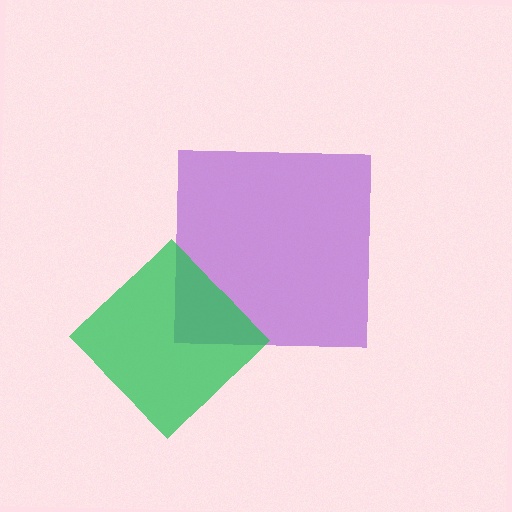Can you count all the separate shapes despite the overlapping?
Yes, there are 2 separate shapes.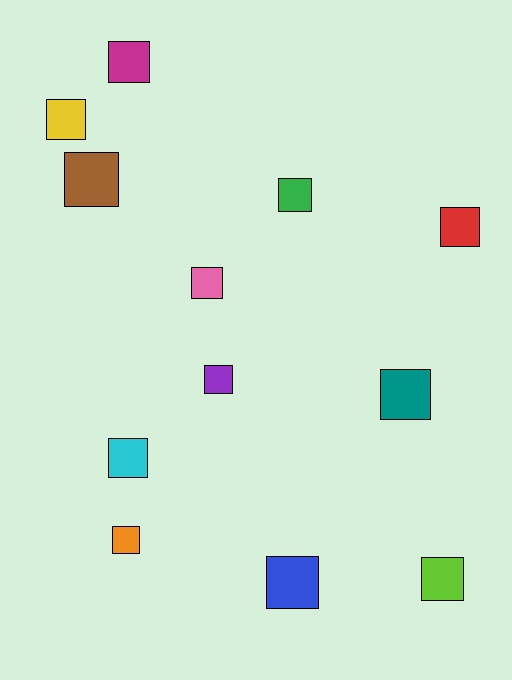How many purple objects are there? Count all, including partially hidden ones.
There is 1 purple object.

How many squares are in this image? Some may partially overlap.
There are 12 squares.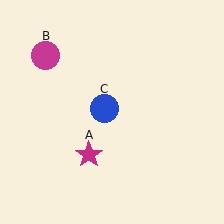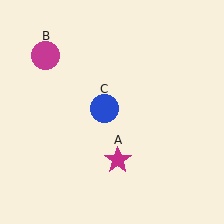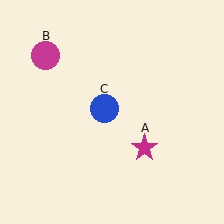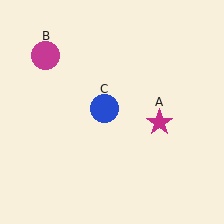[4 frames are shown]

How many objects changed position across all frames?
1 object changed position: magenta star (object A).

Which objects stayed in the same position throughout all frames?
Magenta circle (object B) and blue circle (object C) remained stationary.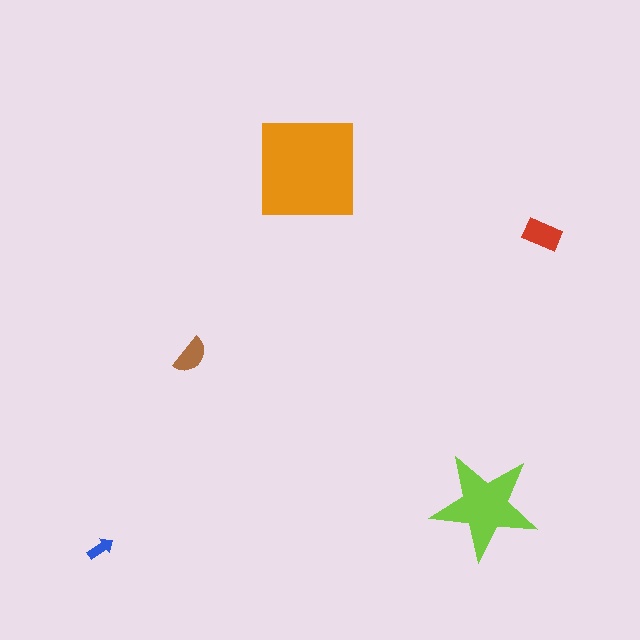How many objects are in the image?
There are 5 objects in the image.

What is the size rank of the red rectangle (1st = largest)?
3rd.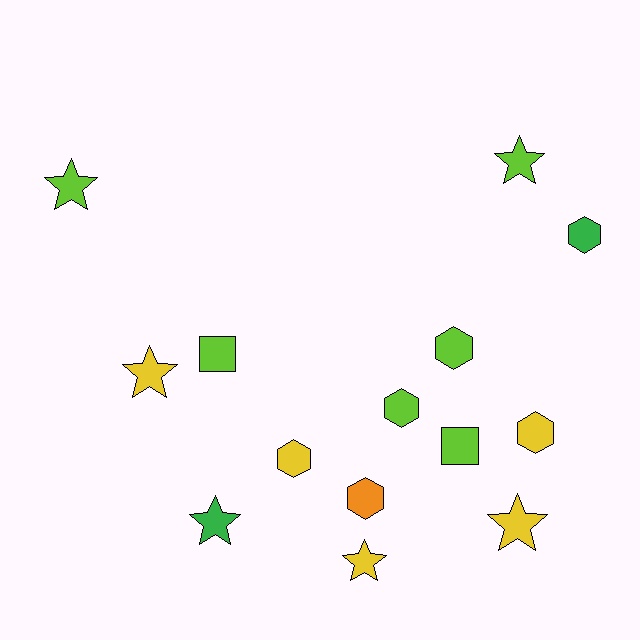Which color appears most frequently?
Lime, with 6 objects.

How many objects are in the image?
There are 14 objects.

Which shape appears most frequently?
Star, with 6 objects.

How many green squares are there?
There are no green squares.